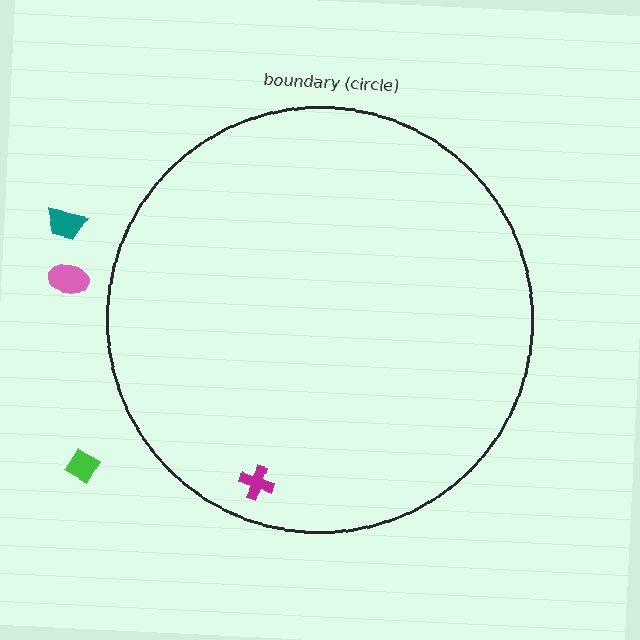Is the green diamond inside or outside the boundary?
Outside.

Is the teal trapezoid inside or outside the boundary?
Outside.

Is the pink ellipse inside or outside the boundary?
Outside.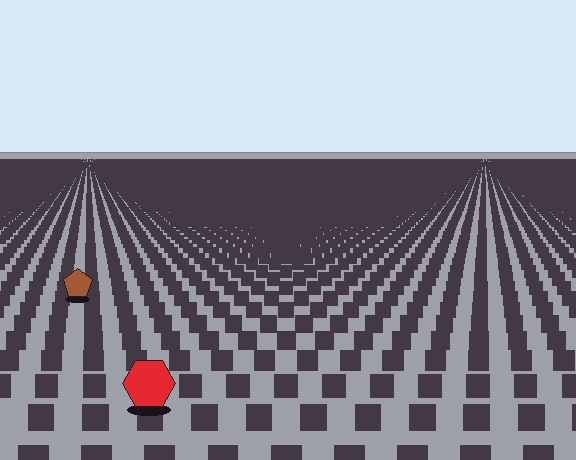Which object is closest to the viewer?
The red hexagon is closest. The texture marks near it are larger and more spread out.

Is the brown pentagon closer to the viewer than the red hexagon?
No. The red hexagon is closer — you can tell from the texture gradient: the ground texture is coarser near it.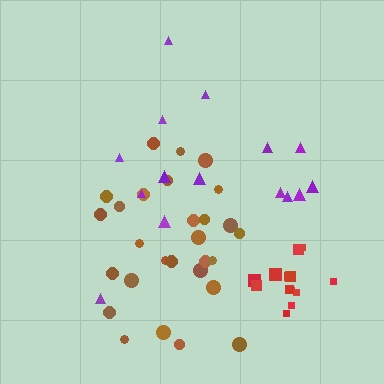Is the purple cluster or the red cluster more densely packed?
Red.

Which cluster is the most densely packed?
Red.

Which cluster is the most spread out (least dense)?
Purple.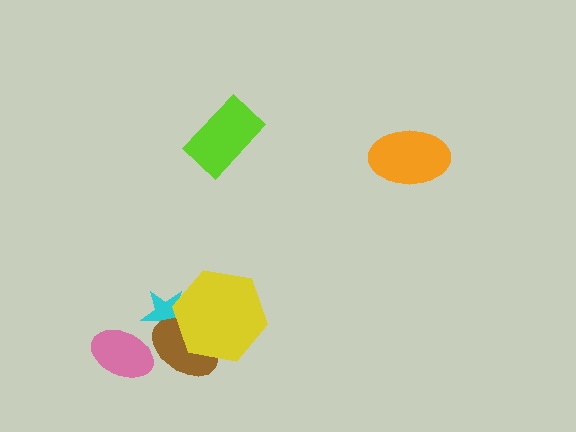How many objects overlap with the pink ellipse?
0 objects overlap with the pink ellipse.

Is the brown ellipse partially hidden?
Yes, it is partially covered by another shape.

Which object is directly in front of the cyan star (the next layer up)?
The brown ellipse is directly in front of the cyan star.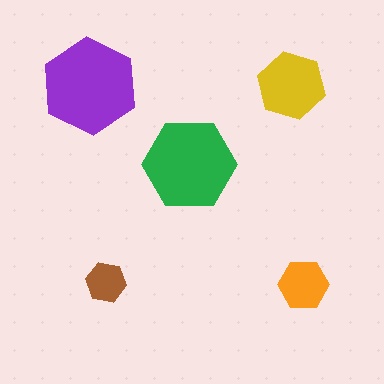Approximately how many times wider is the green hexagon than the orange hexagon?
About 2 times wider.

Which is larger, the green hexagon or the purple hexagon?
The purple one.